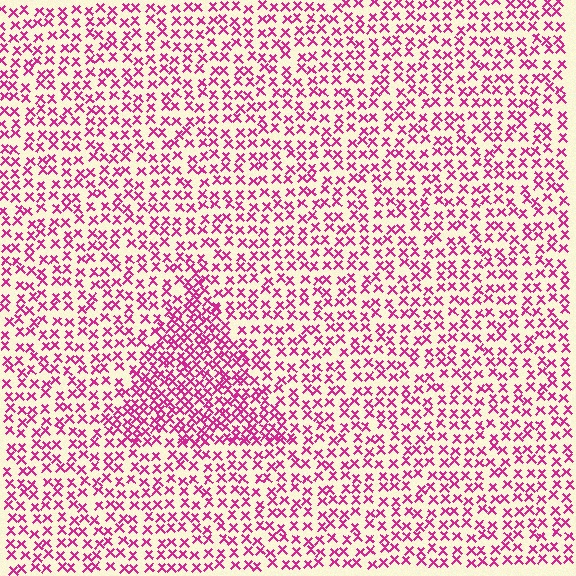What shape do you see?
I see a triangle.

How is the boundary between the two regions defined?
The boundary is defined by a change in element density (approximately 1.8x ratio). All elements are the same color, size, and shape.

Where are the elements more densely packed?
The elements are more densely packed inside the triangle boundary.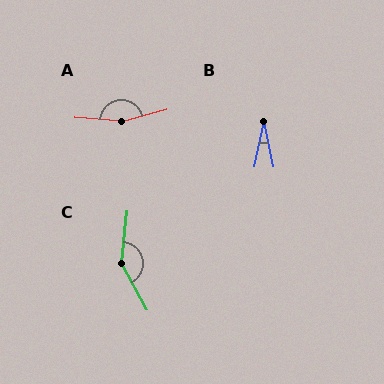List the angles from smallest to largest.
B (24°), C (145°), A (161°).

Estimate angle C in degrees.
Approximately 145 degrees.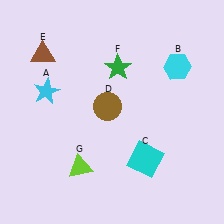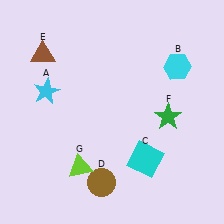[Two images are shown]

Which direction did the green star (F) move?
The green star (F) moved right.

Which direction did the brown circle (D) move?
The brown circle (D) moved down.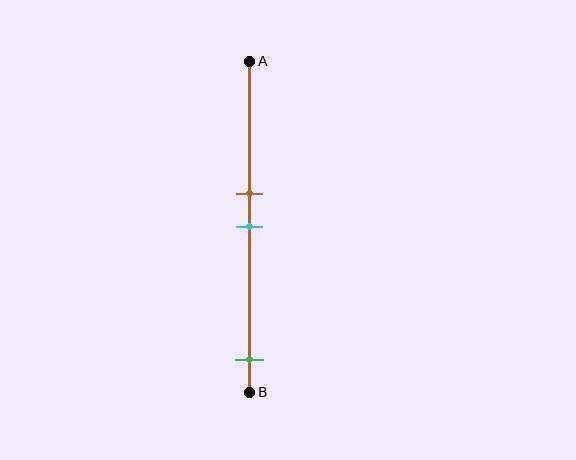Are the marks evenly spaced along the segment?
No, the marks are not evenly spaced.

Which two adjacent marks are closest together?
The brown and cyan marks are the closest adjacent pair.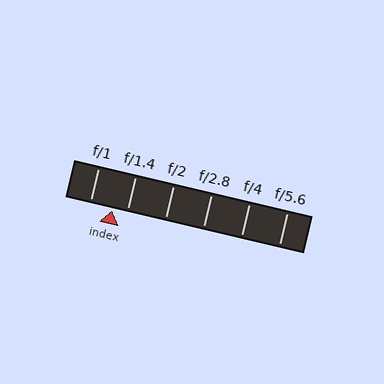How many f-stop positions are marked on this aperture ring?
There are 6 f-stop positions marked.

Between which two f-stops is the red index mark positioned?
The index mark is between f/1 and f/1.4.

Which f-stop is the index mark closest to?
The index mark is closest to f/1.4.